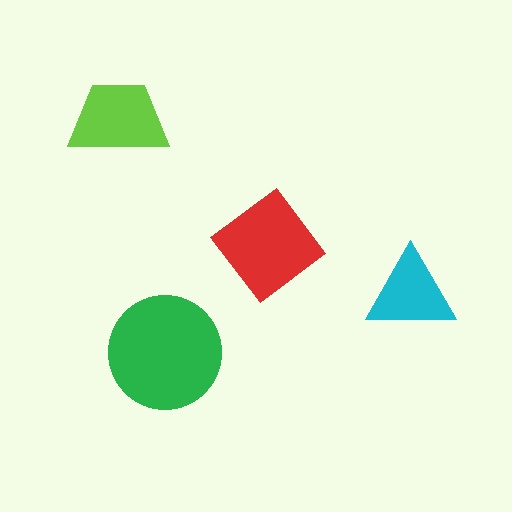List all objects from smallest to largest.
The cyan triangle, the lime trapezoid, the red diamond, the green circle.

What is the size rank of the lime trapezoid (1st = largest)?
3rd.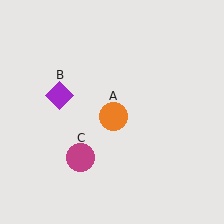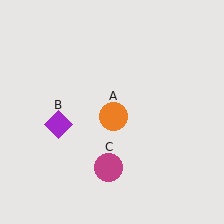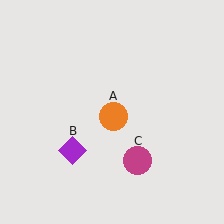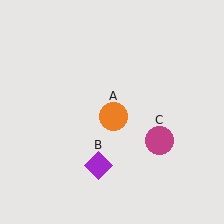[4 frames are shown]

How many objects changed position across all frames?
2 objects changed position: purple diamond (object B), magenta circle (object C).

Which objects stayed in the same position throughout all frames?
Orange circle (object A) remained stationary.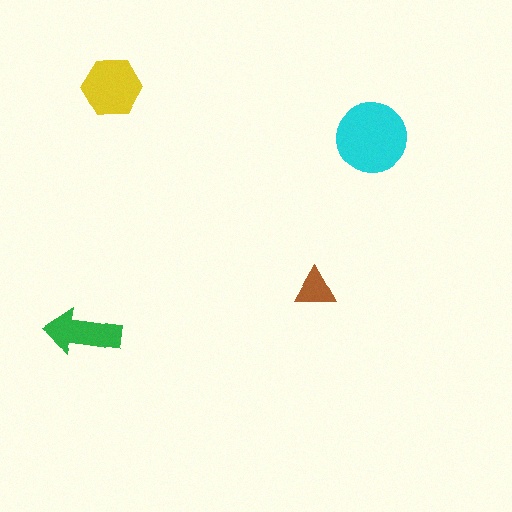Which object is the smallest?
The brown triangle.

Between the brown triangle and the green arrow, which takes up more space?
The green arrow.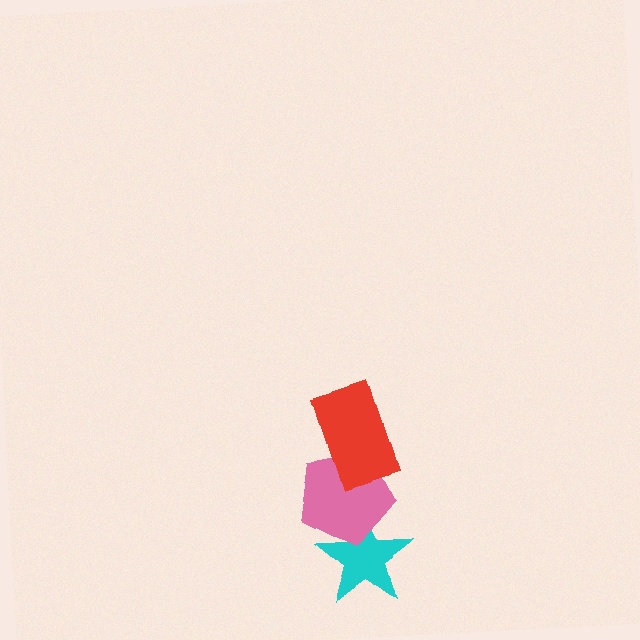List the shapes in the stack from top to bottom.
From top to bottom: the red rectangle, the pink pentagon, the cyan star.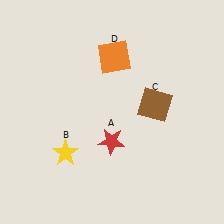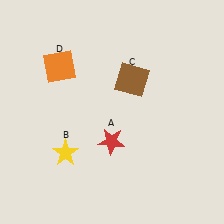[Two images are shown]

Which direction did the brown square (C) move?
The brown square (C) moved up.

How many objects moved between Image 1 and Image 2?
2 objects moved between the two images.